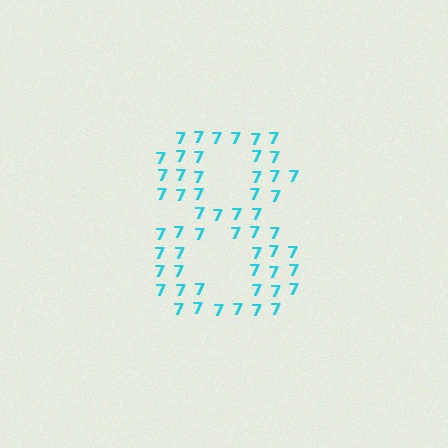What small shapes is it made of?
It is made of small digit 7's.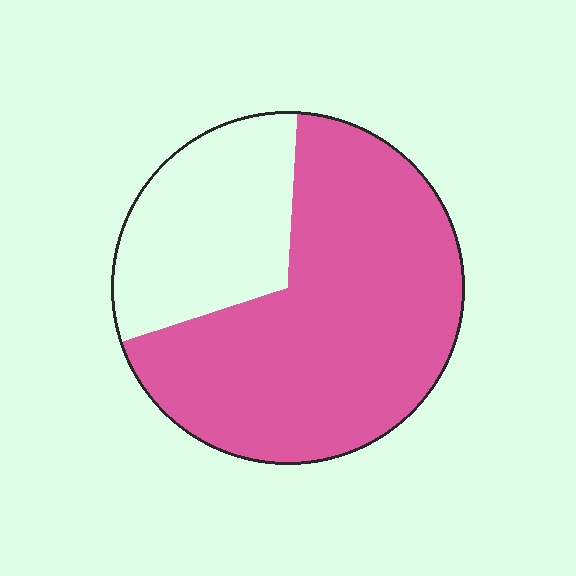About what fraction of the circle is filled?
About two thirds (2/3).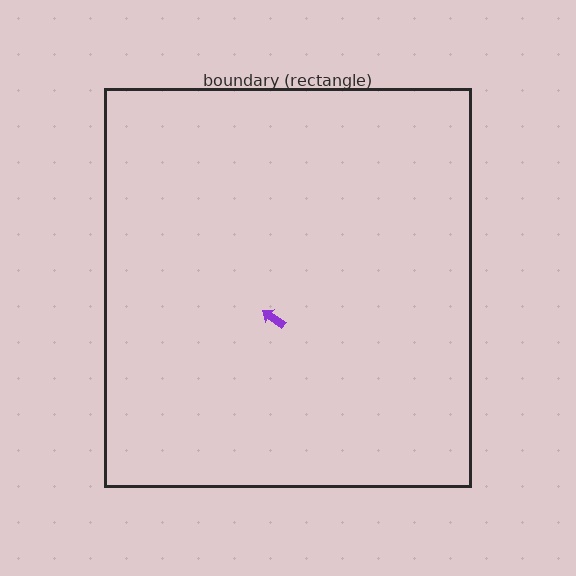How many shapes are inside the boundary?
1 inside, 0 outside.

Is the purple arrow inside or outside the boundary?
Inside.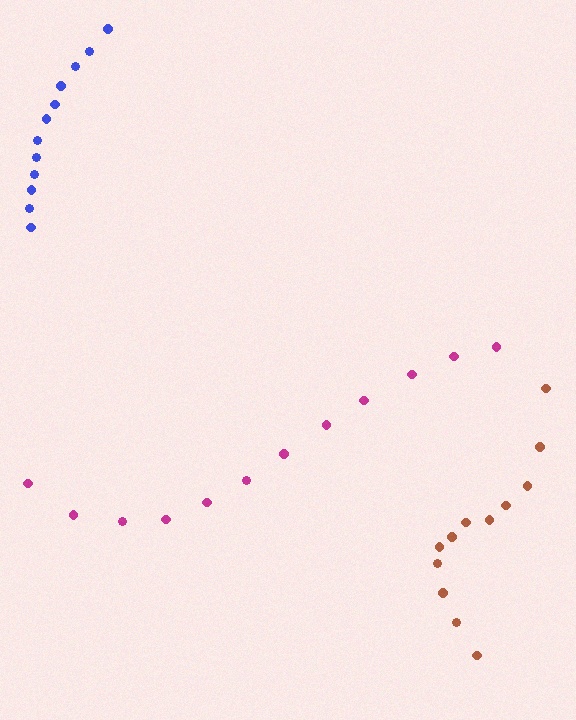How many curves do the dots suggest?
There are 3 distinct paths.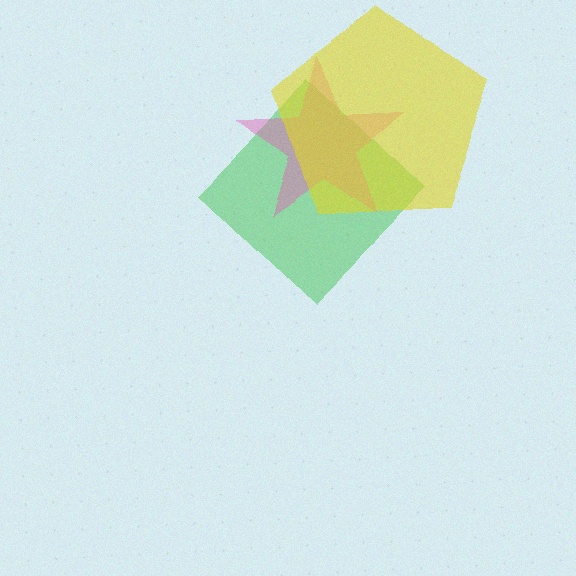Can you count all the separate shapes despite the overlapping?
Yes, there are 3 separate shapes.